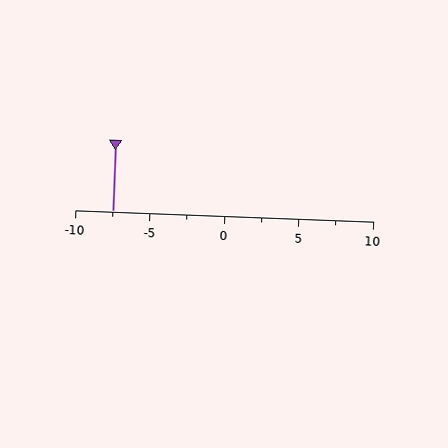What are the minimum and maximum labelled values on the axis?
The axis runs from -10 to 10.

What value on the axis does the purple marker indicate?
The marker indicates approximately -7.5.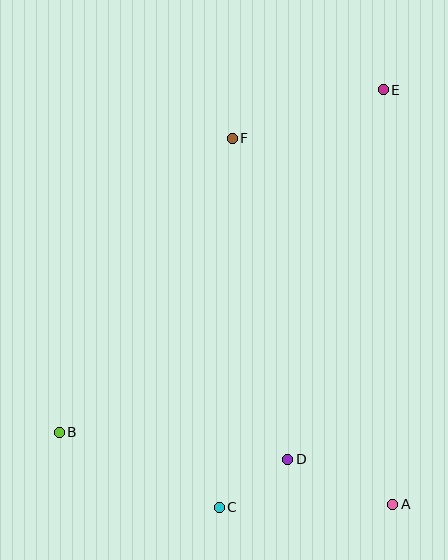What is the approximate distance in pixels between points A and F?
The distance between A and F is approximately 400 pixels.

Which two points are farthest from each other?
Points B and E are farthest from each other.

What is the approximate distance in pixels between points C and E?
The distance between C and E is approximately 448 pixels.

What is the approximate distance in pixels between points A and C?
The distance between A and C is approximately 174 pixels.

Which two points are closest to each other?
Points C and D are closest to each other.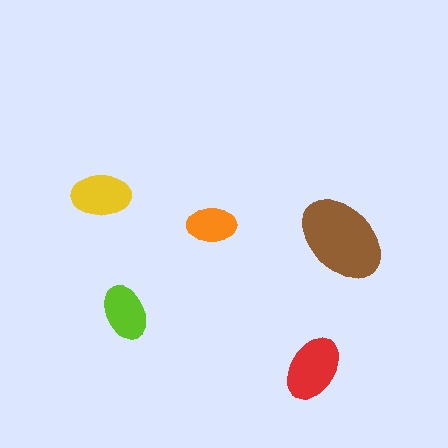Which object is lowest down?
The red ellipse is bottommost.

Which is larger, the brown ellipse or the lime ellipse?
The brown one.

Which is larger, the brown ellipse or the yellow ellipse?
The brown one.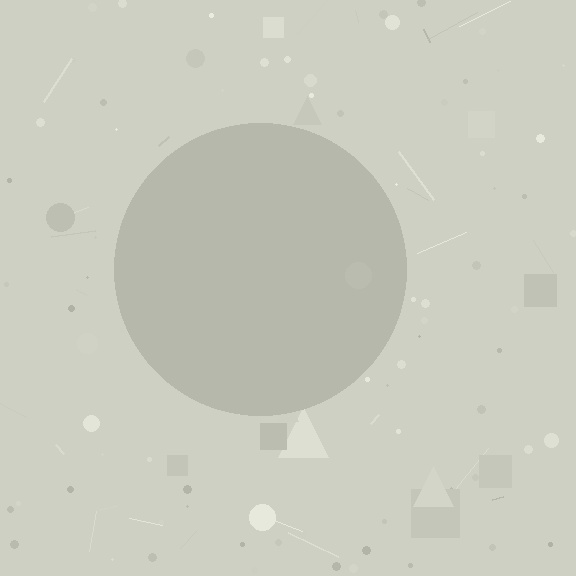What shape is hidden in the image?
A circle is hidden in the image.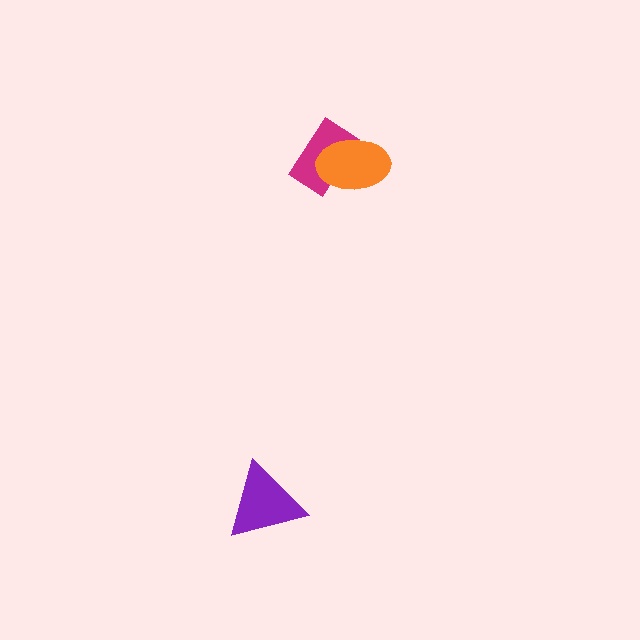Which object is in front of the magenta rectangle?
The orange ellipse is in front of the magenta rectangle.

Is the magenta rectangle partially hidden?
Yes, it is partially covered by another shape.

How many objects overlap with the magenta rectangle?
1 object overlaps with the magenta rectangle.